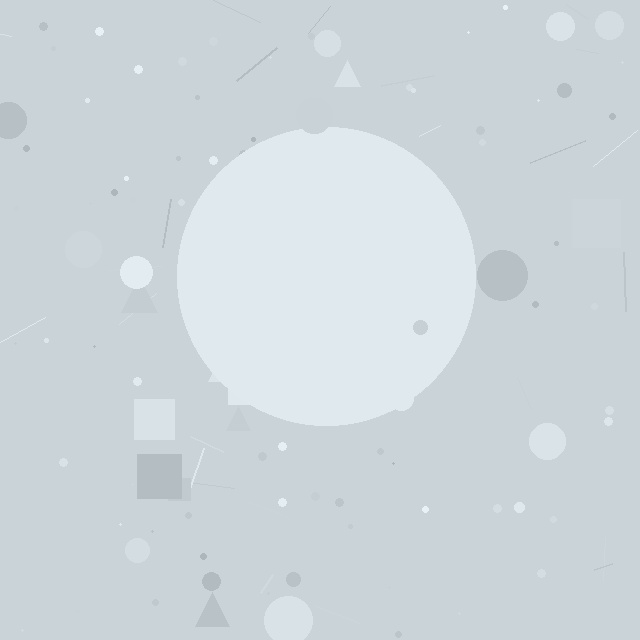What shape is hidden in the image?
A circle is hidden in the image.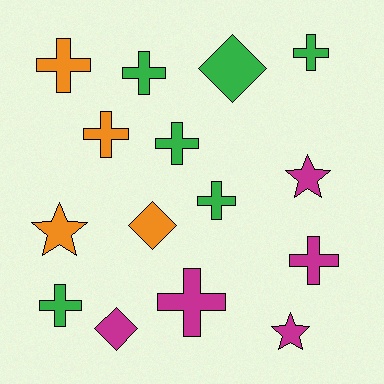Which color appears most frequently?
Green, with 6 objects.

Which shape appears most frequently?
Cross, with 9 objects.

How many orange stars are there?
There is 1 orange star.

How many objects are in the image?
There are 15 objects.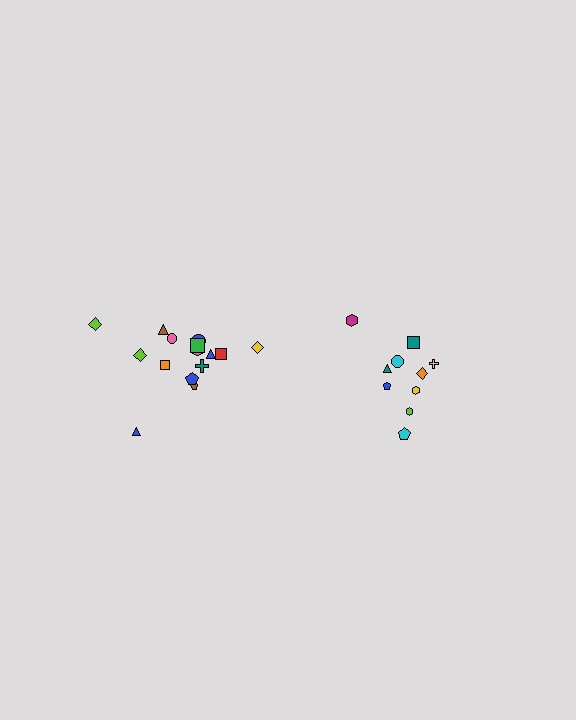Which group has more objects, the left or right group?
The left group.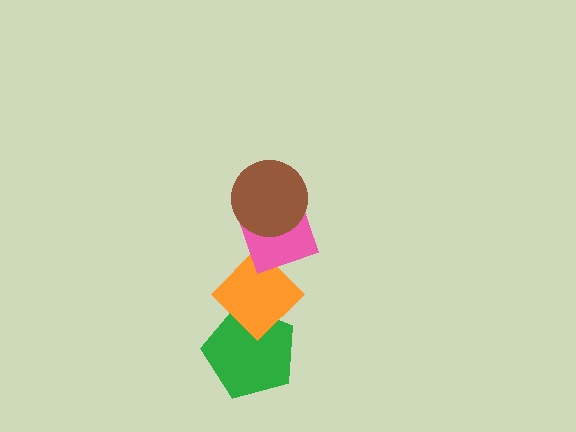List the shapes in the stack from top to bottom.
From top to bottom: the brown circle, the pink diamond, the orange diamond, the green pentagon.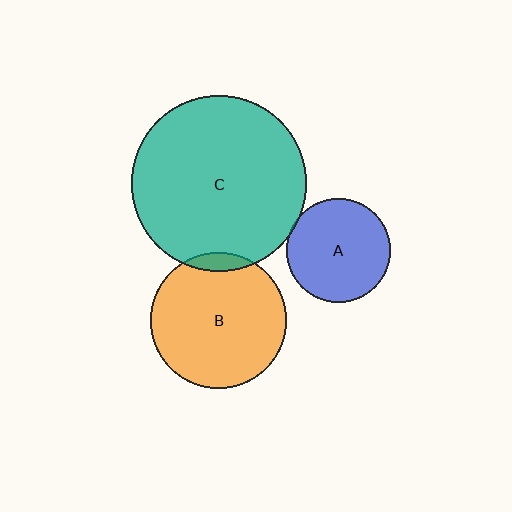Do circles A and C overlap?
Yes.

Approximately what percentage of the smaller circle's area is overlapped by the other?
Approximately 5%.